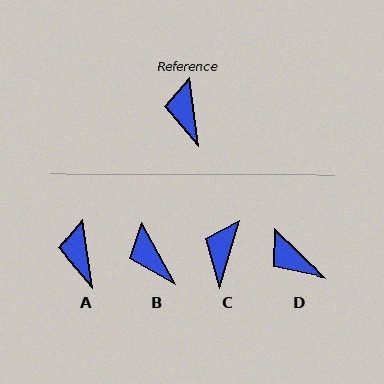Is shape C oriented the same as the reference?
No, it is off by about 24 degrees.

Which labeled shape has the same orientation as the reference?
A.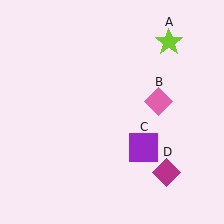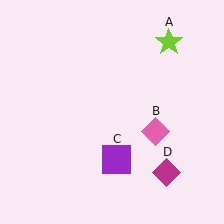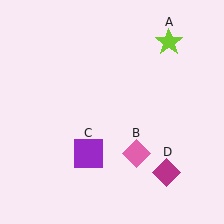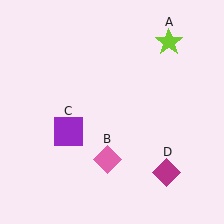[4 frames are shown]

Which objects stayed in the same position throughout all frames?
Lime star (object A) and magenta diamond (object D) remained stationary.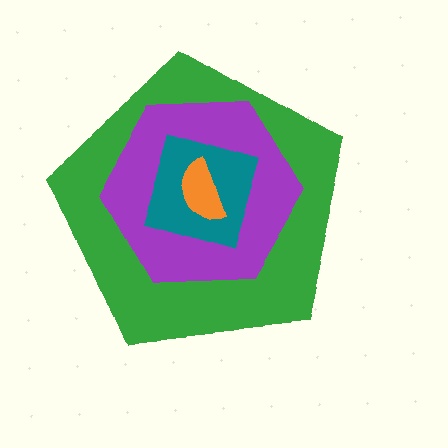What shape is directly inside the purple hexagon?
The teal square.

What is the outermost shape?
The green pentagon.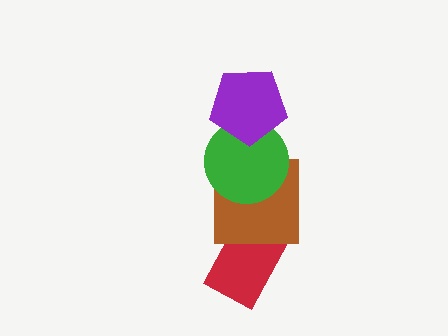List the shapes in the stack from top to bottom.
From top to bottom: the purple pentagon, the green circle, the brown square, the red rectangle.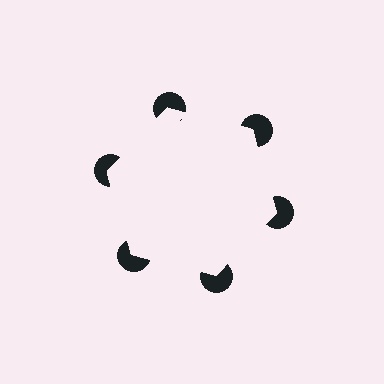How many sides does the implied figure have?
6 sides.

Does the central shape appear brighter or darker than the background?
It typically appears slightly brighter than the background, even though no actual brightness change is drawn.